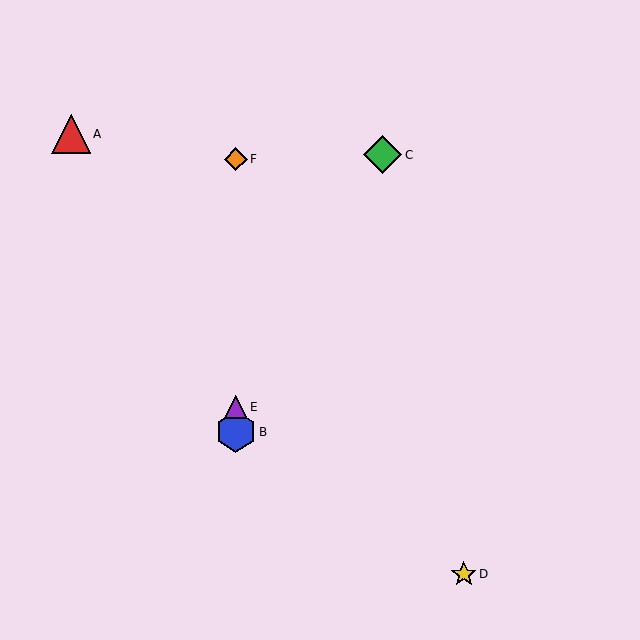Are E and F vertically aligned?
Yes, both are at x≈236.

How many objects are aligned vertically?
3 objects (B, E, F) are aligned vertically.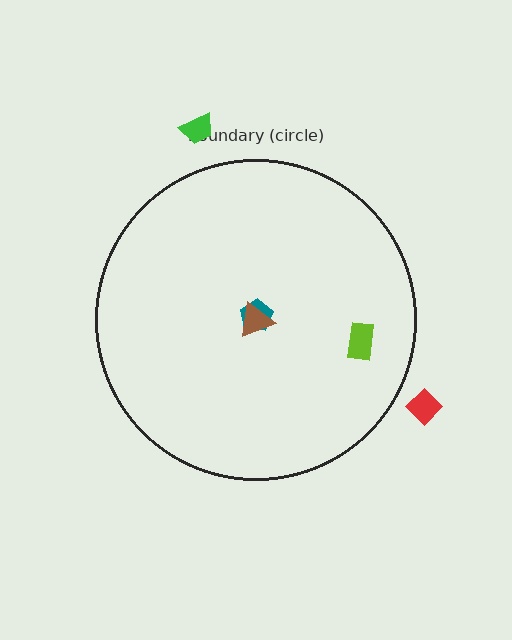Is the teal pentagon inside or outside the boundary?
Inside.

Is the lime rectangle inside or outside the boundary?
Inside.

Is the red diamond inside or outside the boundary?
Outside.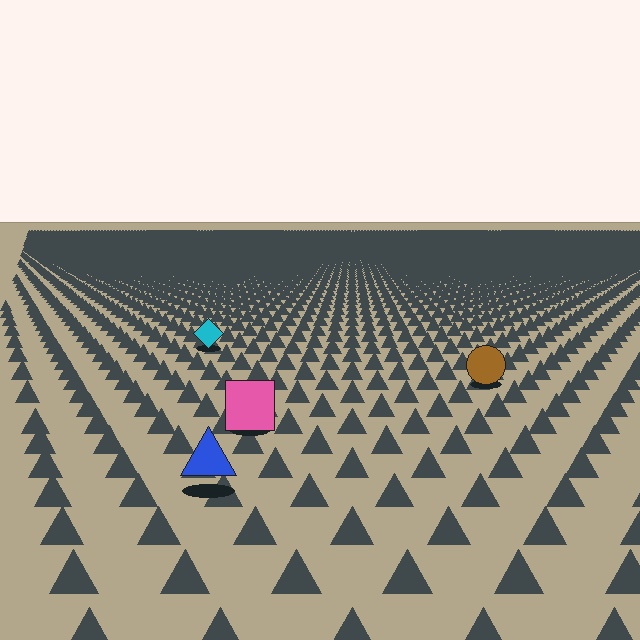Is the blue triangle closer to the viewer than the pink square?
Yes. The blue triangle is closer — you can tell from the texture gradient: the ground texture is coarser near it.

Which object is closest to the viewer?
The blue triangle is closest. The texture marks near it are larger and more spread out.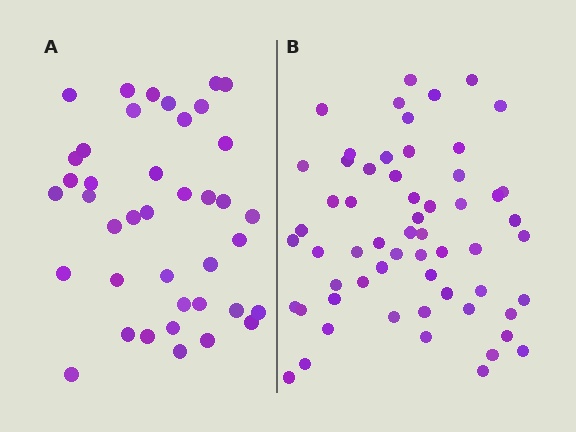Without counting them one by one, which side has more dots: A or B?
Region B (the right region) has more dots.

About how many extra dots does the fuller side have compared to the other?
Region B has approximately 20 more dots than region A.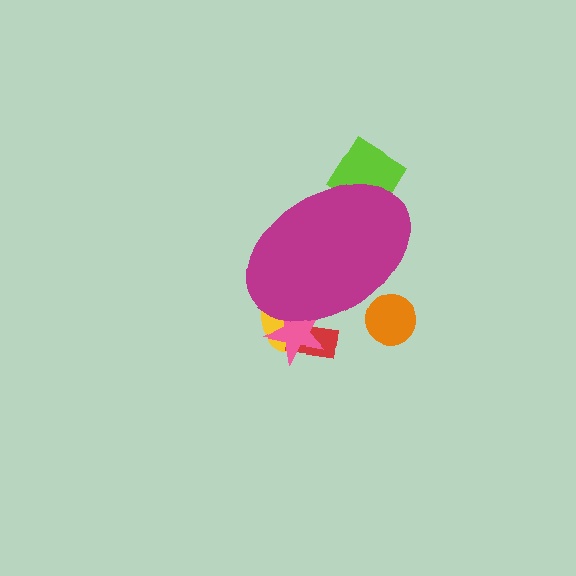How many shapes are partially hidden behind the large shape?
5 shapes are partially hidden.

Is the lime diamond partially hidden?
Yes, the lime diamond is partially hidden behind the magenta ellipse.